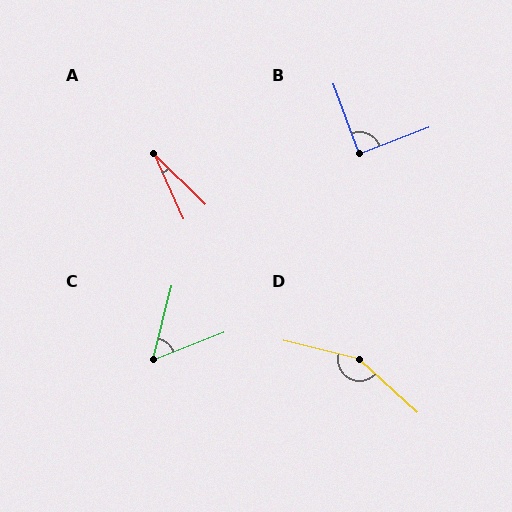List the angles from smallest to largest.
A (21°), C (55°), B (89°), D (151°).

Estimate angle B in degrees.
Approximately 89 degrees.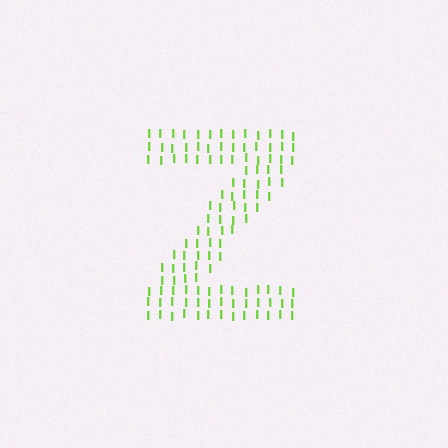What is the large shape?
The large shape is the letter Z.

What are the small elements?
The small elements are letter I's.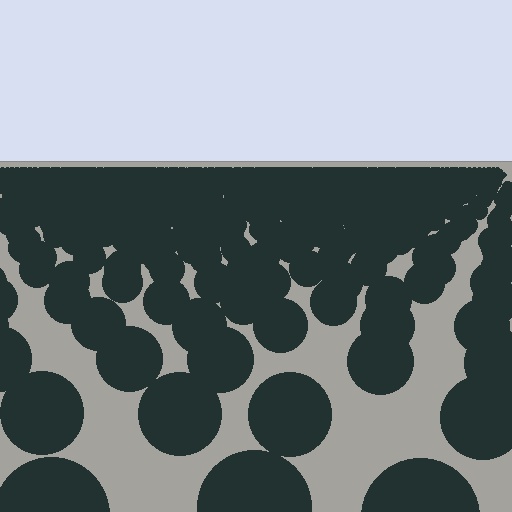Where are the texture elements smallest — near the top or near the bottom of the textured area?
Near the top.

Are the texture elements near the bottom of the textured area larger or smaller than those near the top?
Larger. Near the bottom, elements are closer to the viewer and appear at a bigger on-screen size.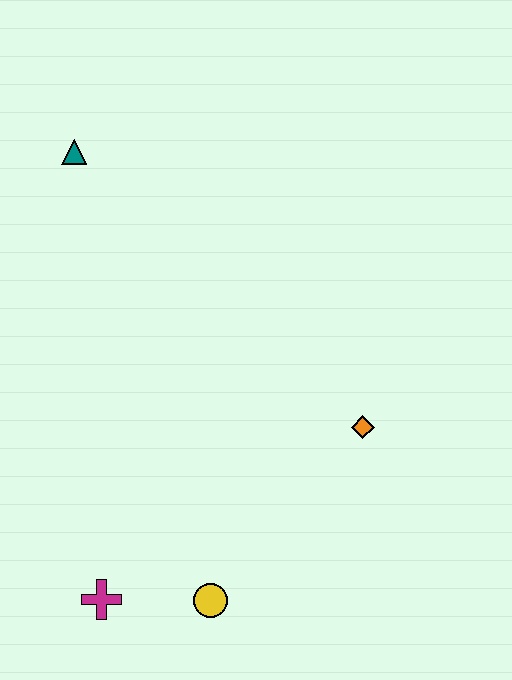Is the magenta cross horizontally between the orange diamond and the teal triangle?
Yes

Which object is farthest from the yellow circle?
The teal triangle is farthest from the yellow circle.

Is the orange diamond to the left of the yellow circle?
No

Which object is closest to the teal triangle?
The orange diamond is closest to the teal triangle.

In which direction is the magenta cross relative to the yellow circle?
The magenta cross is to the left of the yellow circle.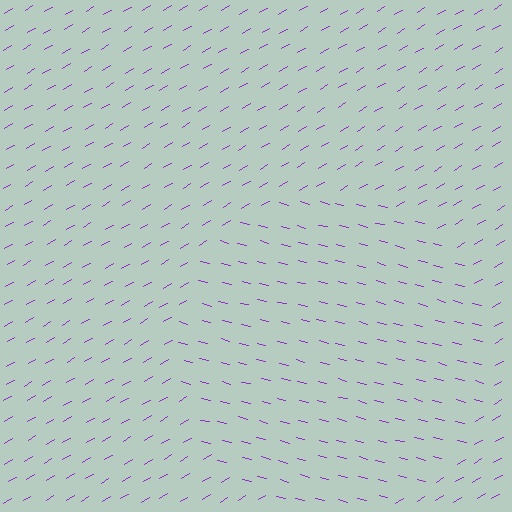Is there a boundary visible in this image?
Yes, there is a texture boundary formed by a change in line orientation.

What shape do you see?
I see a circle.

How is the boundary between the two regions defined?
The boundary is defined purely by a change in line orientation (approximately 45 degrees difference). All lines are the same color and thickness.